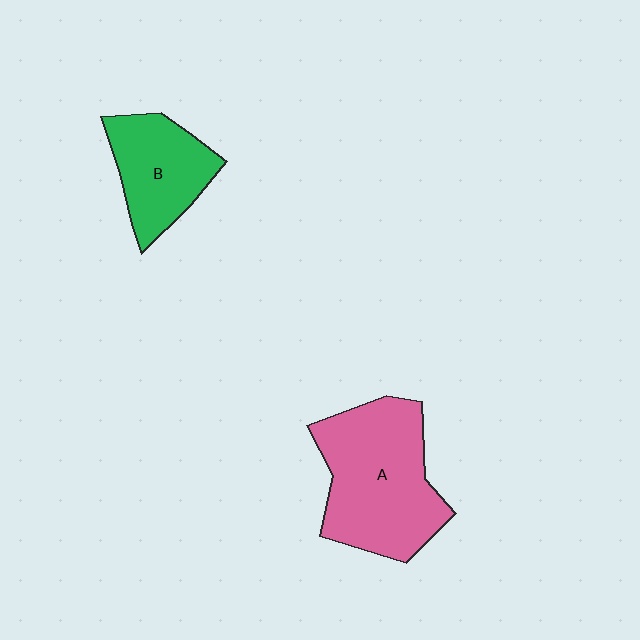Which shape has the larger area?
Shape A (pink).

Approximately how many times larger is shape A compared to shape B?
Approximately 1.7 times.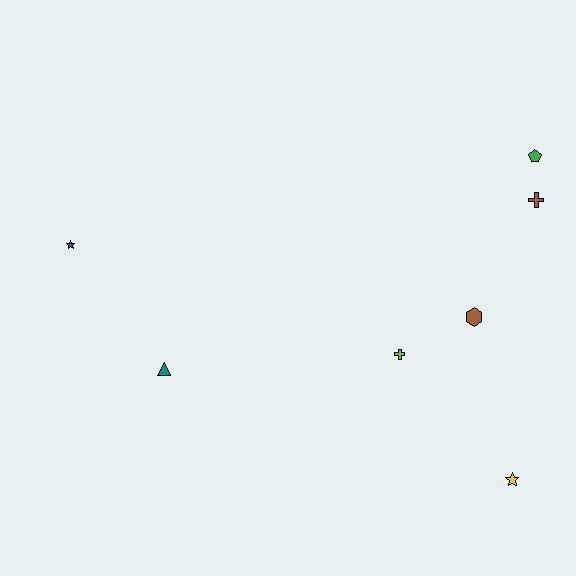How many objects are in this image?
There are 7 objects.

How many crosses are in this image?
There are 2 crosses.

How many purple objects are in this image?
There are no purple objects.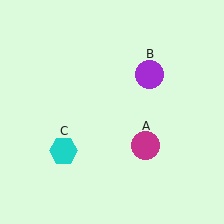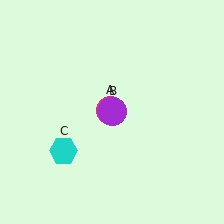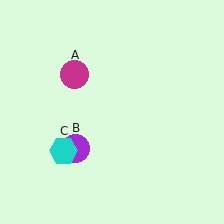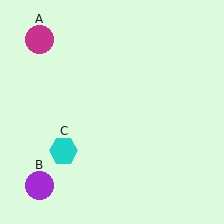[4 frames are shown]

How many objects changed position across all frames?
2 objects changed position: magenta circle (object A), purple circle (object B).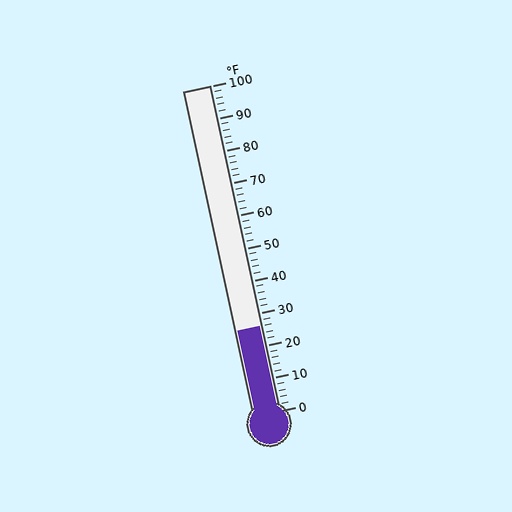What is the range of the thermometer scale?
The thermometer scale ranges from 0°F to 100°F.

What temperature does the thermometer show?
The thermometer shows approximately 26°F.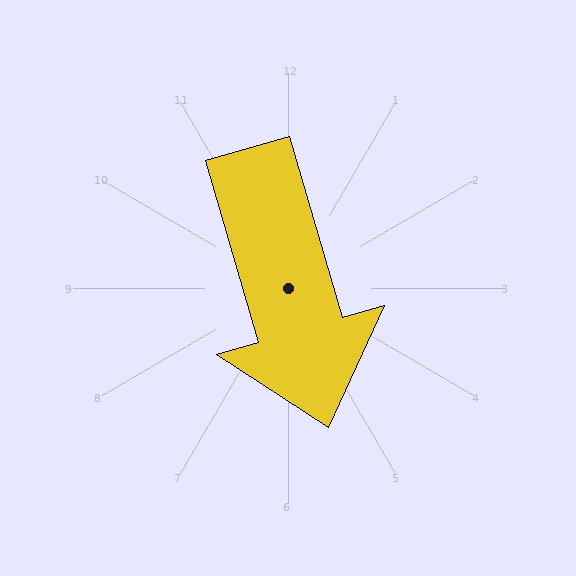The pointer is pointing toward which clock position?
Roughly 5 o'clock.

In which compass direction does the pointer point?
South.